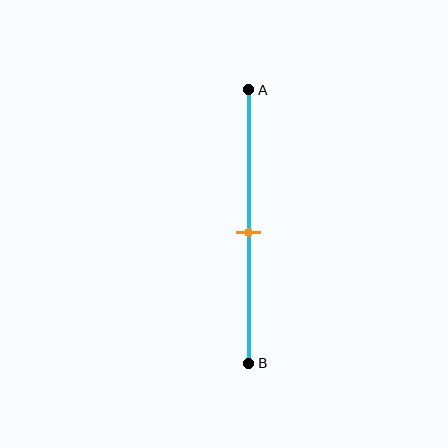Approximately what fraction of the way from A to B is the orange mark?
The orange mark is approximately 50% of the way from A to B.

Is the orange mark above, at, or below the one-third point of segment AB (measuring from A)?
The orange mark is below the one-third point of segment AB.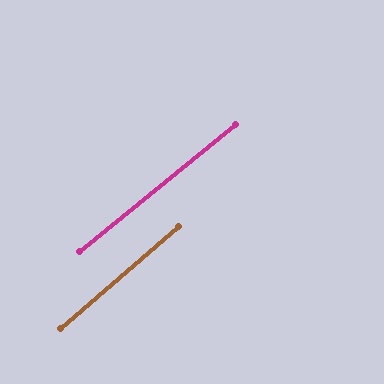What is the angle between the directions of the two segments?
Approximately 1 degree.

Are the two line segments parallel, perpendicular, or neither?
Parallel — their directions differ by only 1.4°.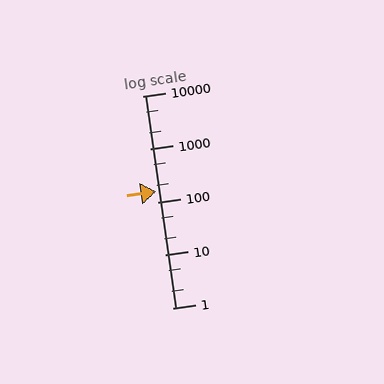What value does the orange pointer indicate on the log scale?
The pointer indicates approximately 160.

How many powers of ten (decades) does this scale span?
The scale spans 4 decades, from 1 to 10000.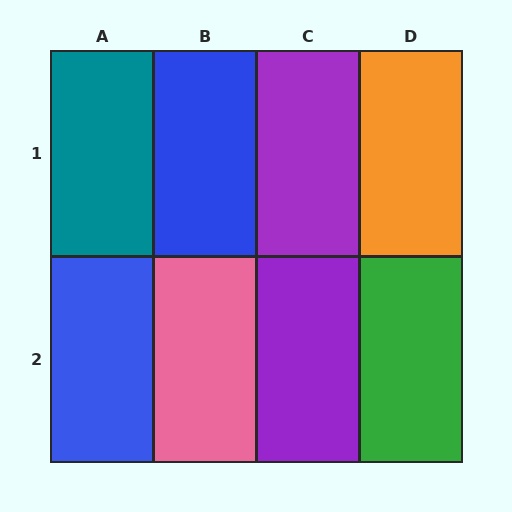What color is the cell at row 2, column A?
Blue.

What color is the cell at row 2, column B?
Pink.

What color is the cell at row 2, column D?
Green.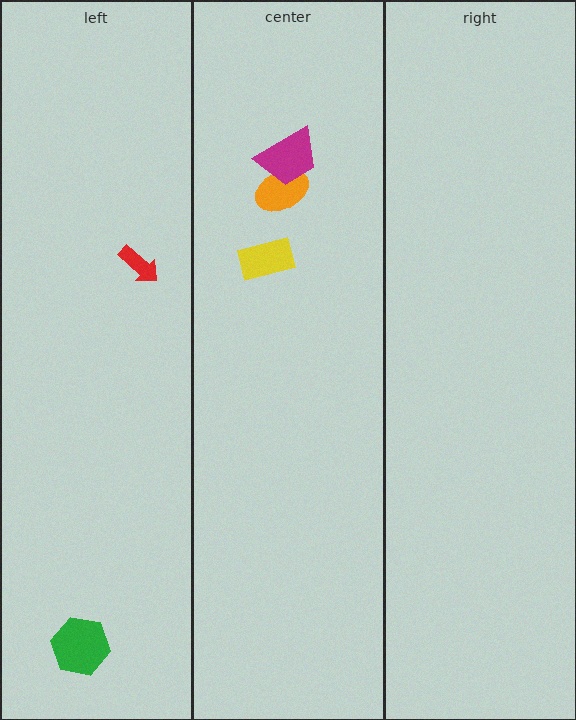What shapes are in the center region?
The orange ellipse, the yellow rectangle, the magenta trapezoid.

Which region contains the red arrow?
The left region.